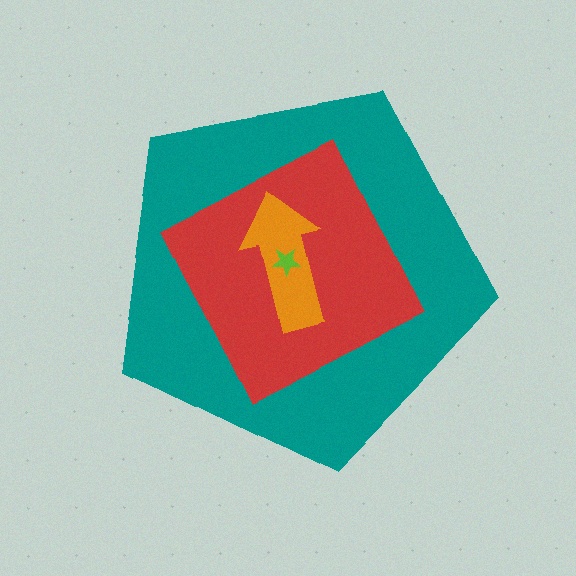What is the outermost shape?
The teal pentagon.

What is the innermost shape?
The lime star.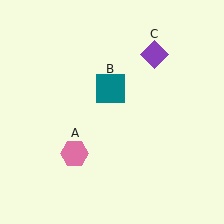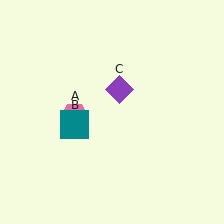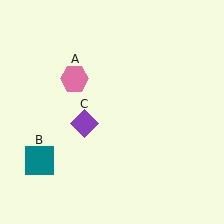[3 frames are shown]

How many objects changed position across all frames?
3 objects changed position: pink hexagon (object A), teal square (object B), purple diamond (object C).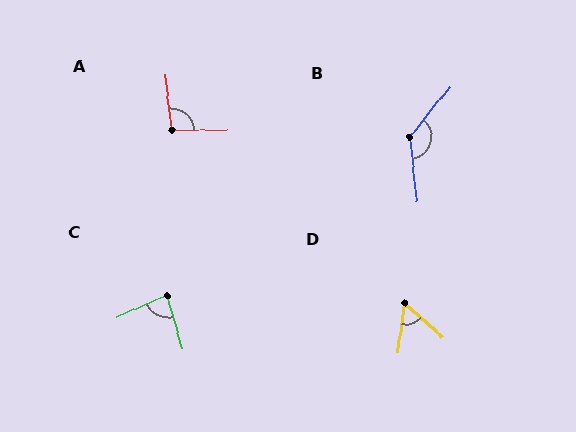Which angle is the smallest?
D, at approximately 55 degrees.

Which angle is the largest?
B, at approximately 135 degrees.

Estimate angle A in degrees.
Approximately 97 degrees.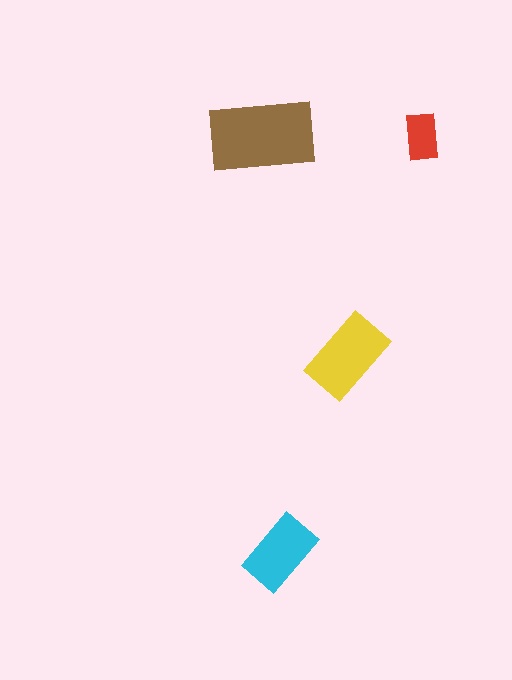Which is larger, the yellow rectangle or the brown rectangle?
The brown one.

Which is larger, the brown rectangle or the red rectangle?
The brown one.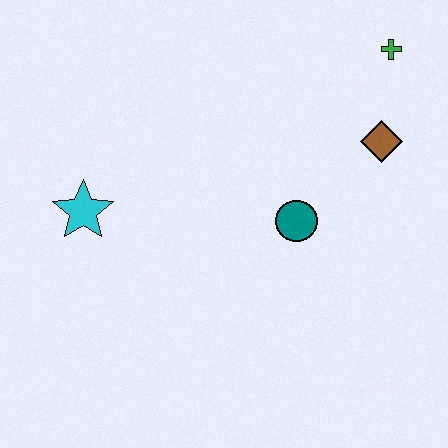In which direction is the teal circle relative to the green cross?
The teal circle is below the green cross.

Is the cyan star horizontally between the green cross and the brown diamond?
No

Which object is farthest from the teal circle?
The cyan star is farthest from the teal circle.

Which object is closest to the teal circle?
The brown diamond is closest to the teal circle.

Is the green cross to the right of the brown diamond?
Yes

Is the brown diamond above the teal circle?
Yes